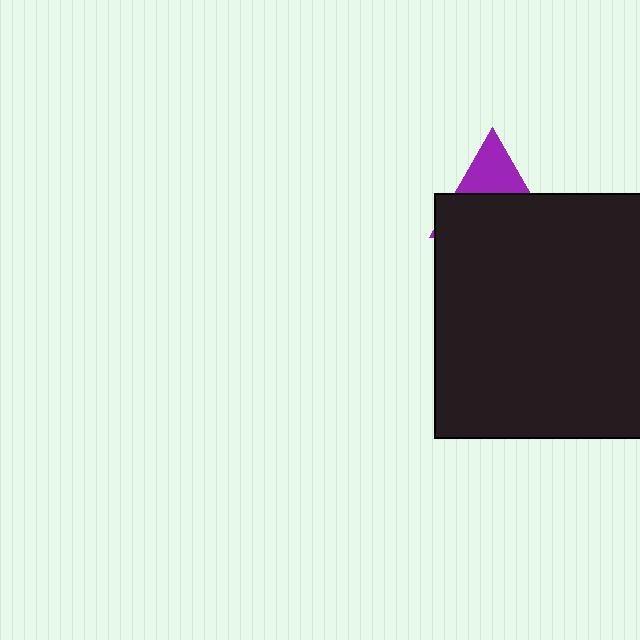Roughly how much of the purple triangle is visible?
A small part of it is visible (roughly 36%).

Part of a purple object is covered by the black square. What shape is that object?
It is a triangle.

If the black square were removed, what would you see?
You would see the complete purple triangle.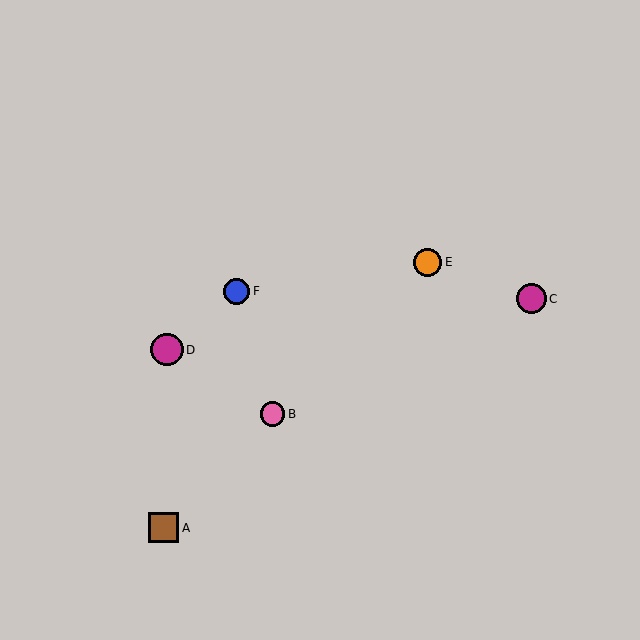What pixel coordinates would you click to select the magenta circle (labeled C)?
Click at (531, 299) to select the magenta circle C.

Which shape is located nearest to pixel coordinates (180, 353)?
The magenta circle (labeled D) at (167, 350) is nearest to that location.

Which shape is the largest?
The magenta circle (labeled D) is the largest.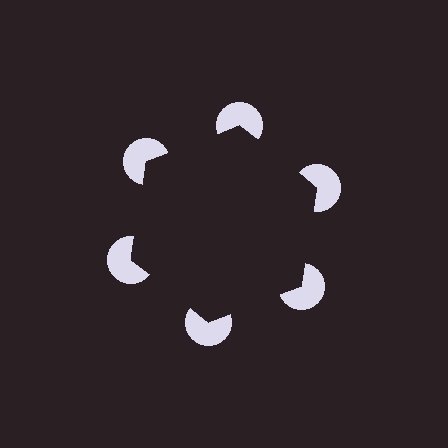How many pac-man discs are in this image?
There are 6 — one at each vertex of the illusory hexagon.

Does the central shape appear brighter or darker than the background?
It typically appears slightly darker than the background, even though no actual brightness change is drawn.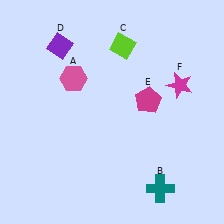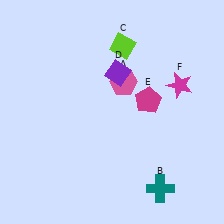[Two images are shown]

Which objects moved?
The objects that moved are: the pink hexagon (A), the purple diamond (D).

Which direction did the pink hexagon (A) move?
The pink hexagon (A) moved right.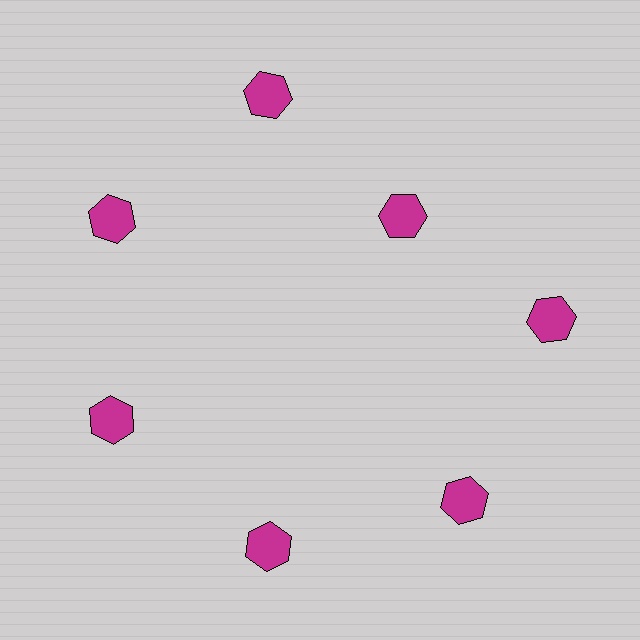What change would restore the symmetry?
The symmetry would be restored by moving it outward, back onto the ring so that all 7 hexagons sit at equal angles and equal distance from the center.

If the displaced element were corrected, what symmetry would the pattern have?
It would have 7-fold rotational symmetry — the pattern would map onto itself every 51 degrees.